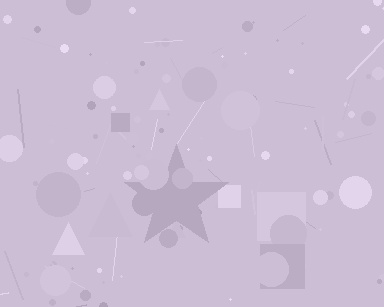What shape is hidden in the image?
A star is hidden in the image.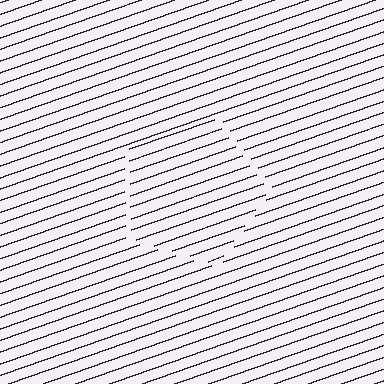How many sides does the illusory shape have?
5 sides — the line-ends trace a pentagon.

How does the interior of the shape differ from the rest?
The interior of the shape contains the same grating, shifted by half a period — the contour is defined by the phase discontinuity where line-ends from the inner and outer gratings abut.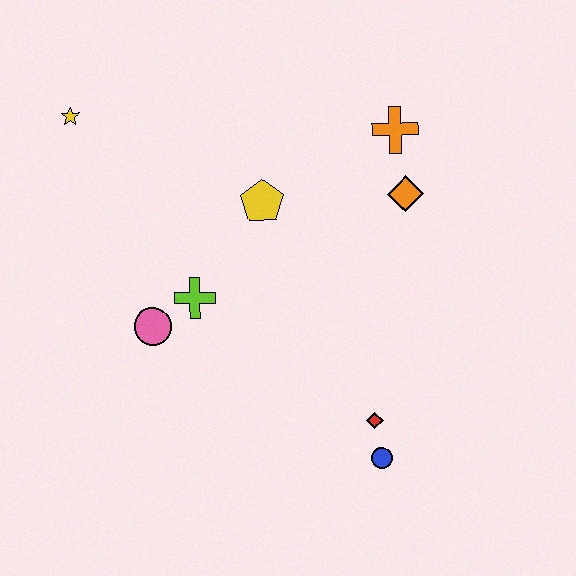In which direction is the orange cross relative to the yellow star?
The orange cross is to the right of the yellow star.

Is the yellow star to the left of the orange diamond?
Yes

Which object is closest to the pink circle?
The lime cross is closest to the pink circle.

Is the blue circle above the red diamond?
No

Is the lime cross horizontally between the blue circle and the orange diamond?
No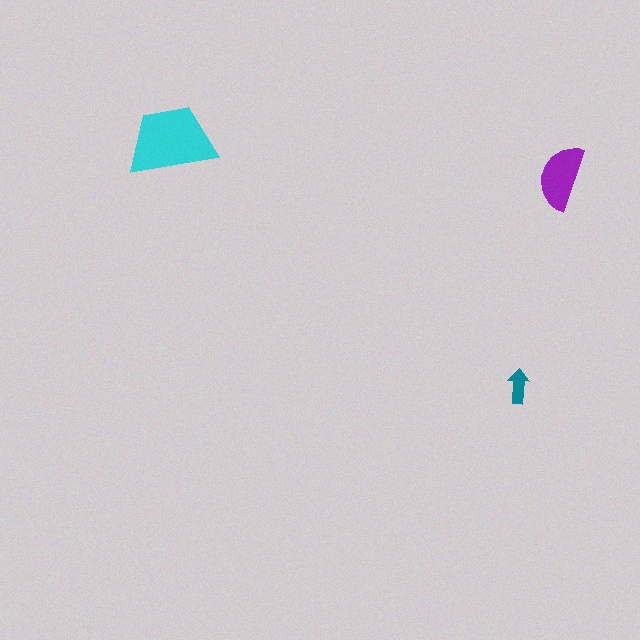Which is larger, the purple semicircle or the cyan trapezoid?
The cyan trapezoid.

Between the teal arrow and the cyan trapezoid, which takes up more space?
The cyan trapezoid.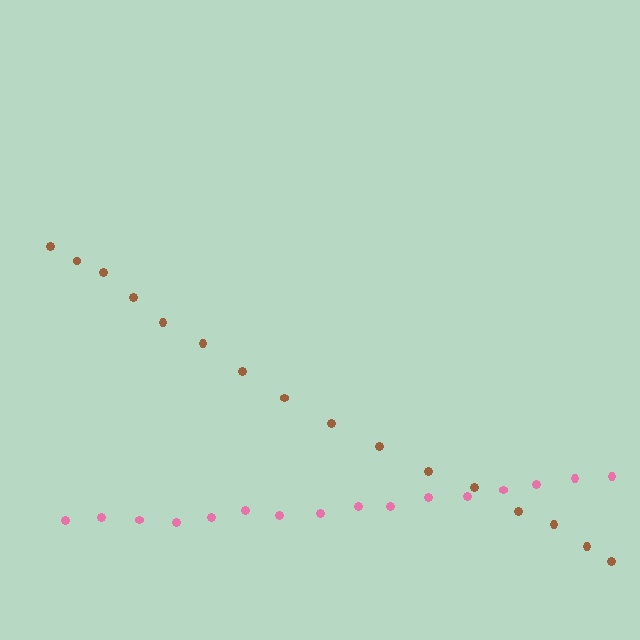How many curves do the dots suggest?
There are 2 distinct paths.